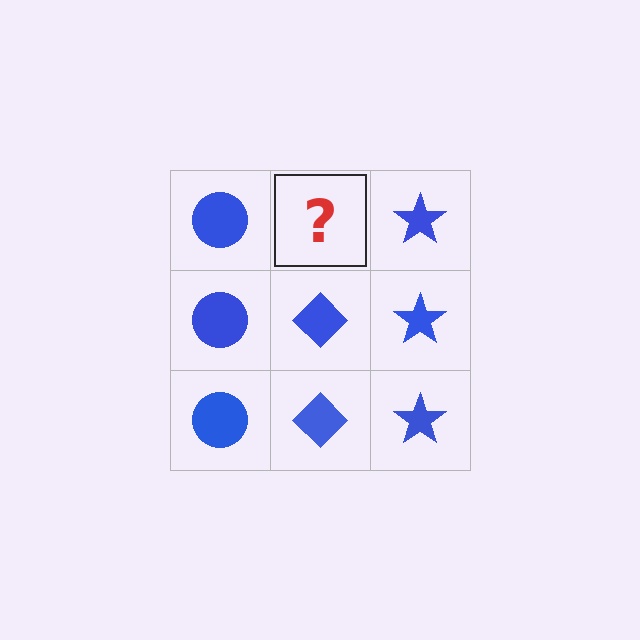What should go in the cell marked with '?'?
The missing cell should contain a blue diamond.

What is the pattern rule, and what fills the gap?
The rule is that each column has a consistent shape. The gap should be filled with a blue diamond.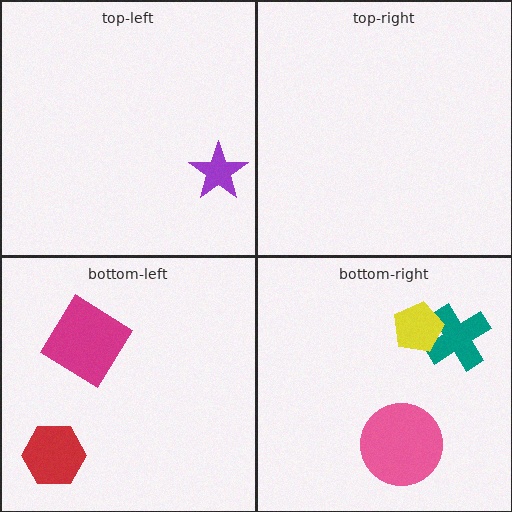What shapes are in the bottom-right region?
The pink circle, the teal cross, the yellow pentagon.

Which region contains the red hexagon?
The bottom-left region.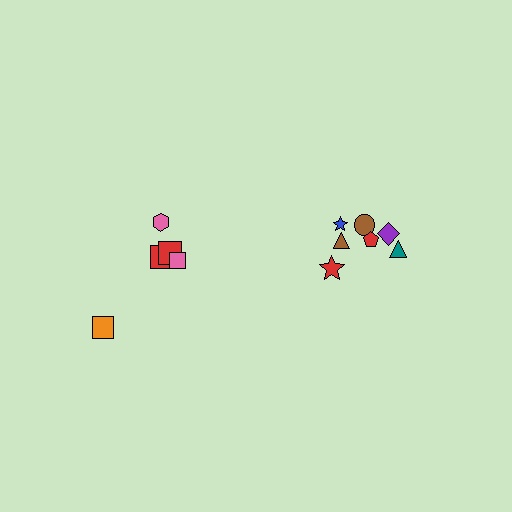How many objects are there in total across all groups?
There are 12 objects.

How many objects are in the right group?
There are 7 objects.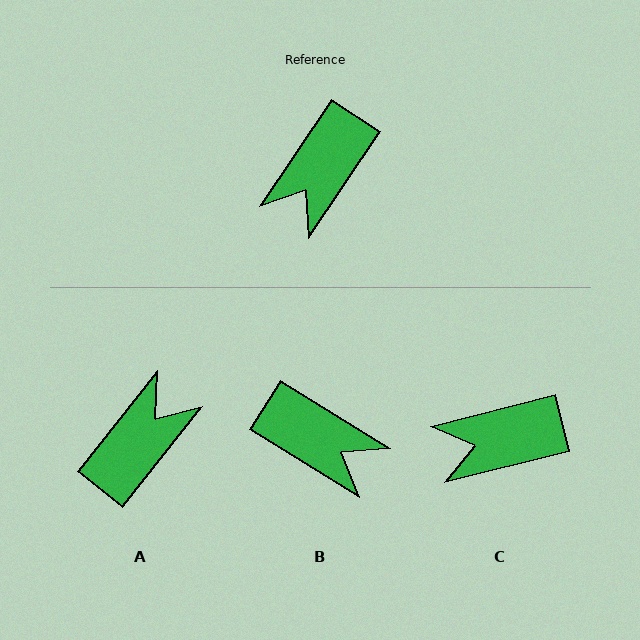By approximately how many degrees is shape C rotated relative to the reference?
Approximately 42 degrees clockwise.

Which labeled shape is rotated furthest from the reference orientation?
A, about 176 degrees away.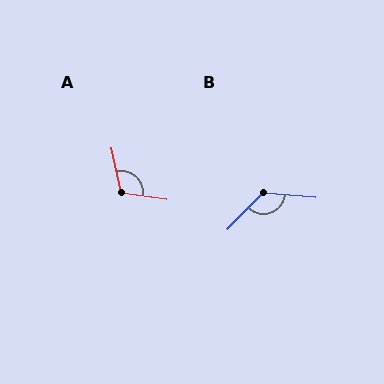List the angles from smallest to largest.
A (109°), B (129°).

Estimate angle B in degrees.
Approximately 129 degrees.